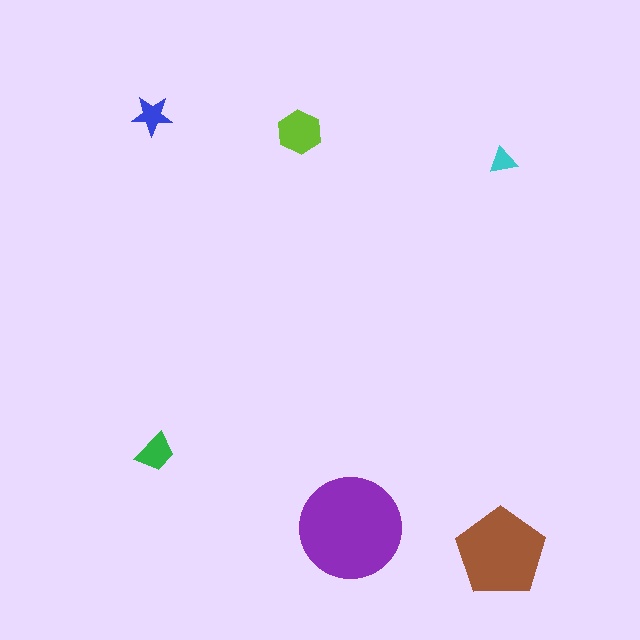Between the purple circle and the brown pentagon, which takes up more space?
The purple circle.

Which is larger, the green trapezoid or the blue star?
The green trapezoid.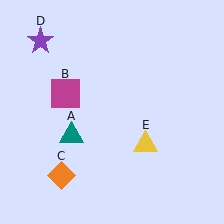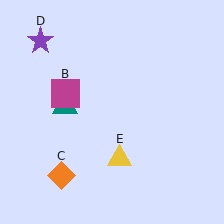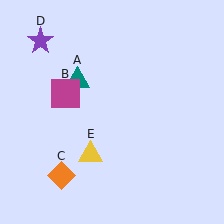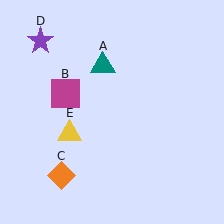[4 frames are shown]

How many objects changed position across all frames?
2 objects changed position: teal triangle (object A), yellow triangle (object E).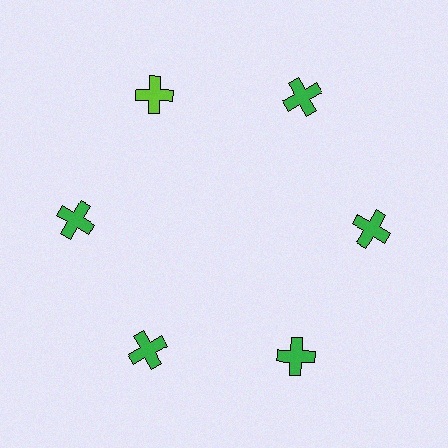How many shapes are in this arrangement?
There are 6 shapes arranged in a ring pattern.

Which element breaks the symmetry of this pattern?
The lime cross at roughly the 11 o'clock position breaks the symmetry. All other shapes are green crosses.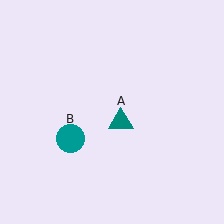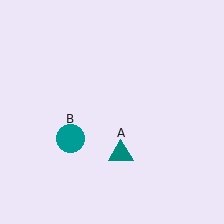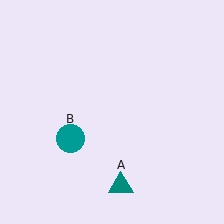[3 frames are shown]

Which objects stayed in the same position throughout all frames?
Teal circle (object B) remained stationary.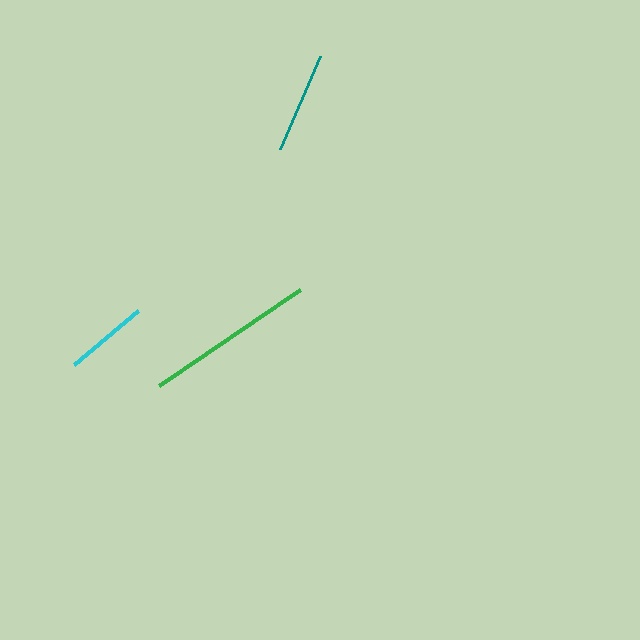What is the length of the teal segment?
The teal segment is approximately 101 pixels long.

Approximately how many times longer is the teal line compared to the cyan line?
The teal line is approximately 1.2 times the length of the cyan line.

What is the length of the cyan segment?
The cyan segment is approximately 84 pixels long.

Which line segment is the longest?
The green line is the longest at approximately 171 pixels.